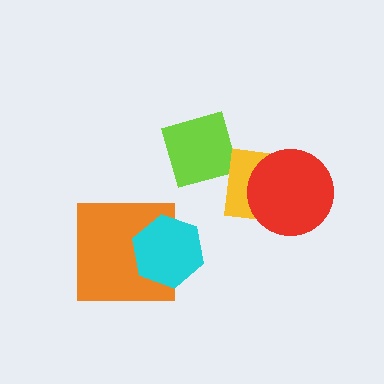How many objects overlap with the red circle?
1 object overlaps with the red circle.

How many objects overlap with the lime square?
0 objects overlap with the lime square.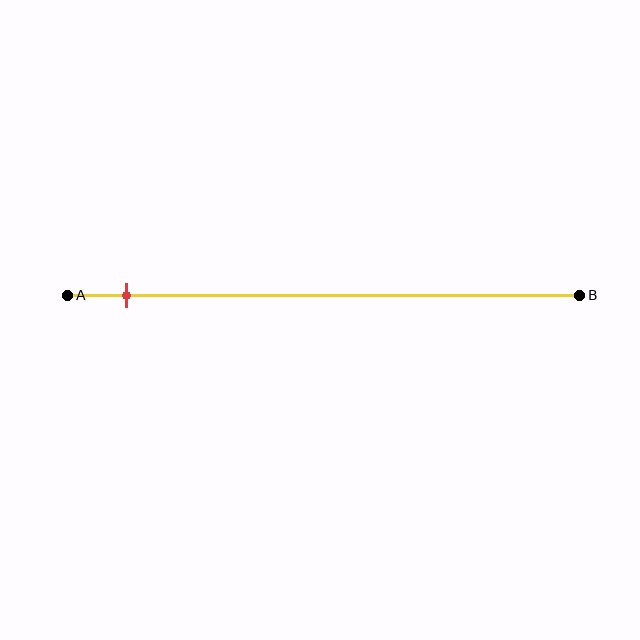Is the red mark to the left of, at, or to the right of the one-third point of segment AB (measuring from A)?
The red mark is to the left of the one-third point of segment AB.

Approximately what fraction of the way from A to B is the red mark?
The red mark is approximately 10% of the way from A to B.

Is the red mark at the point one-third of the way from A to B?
No, the mark is at about 10% from A, not at the 33% one-third point.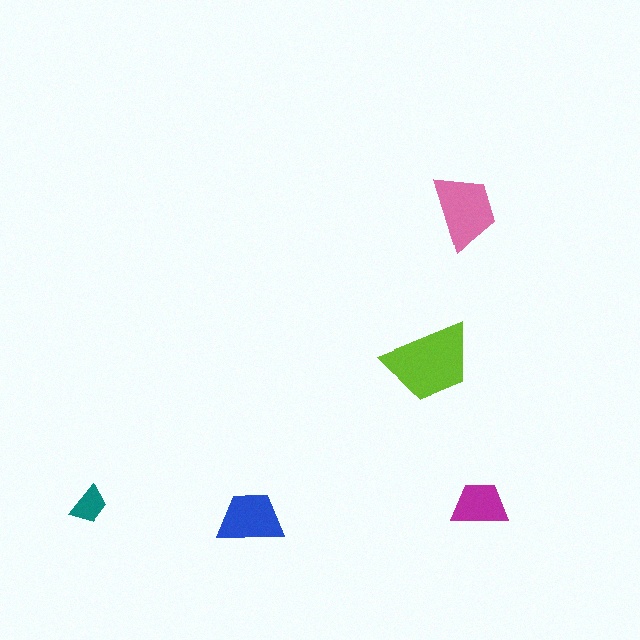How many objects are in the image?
There are 5 objects in the image.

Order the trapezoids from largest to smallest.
the lime one, the pink one, the blue one, the magenta one, the teal one.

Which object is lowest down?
The blue trapezoid is bottommost.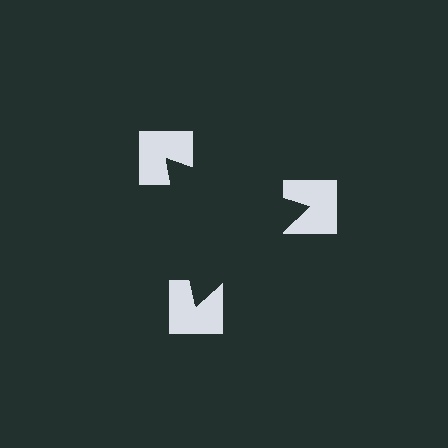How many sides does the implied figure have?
3 sides.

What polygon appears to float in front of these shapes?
An illusory triangle — its edges are inferred from the aligned wedge cuts in the notched squares, not physically drawn.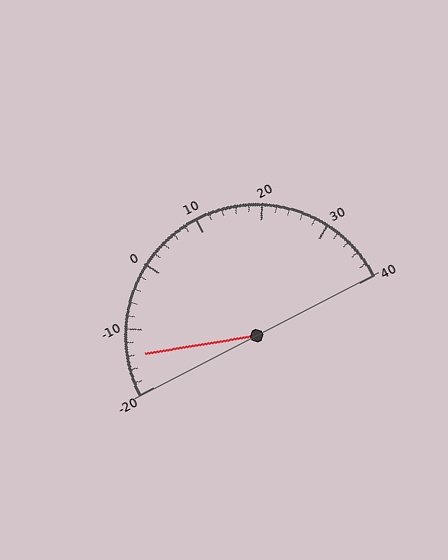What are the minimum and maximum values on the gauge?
The gauge ranges from -20 to 40.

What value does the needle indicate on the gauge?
The needle indicates approximately -14.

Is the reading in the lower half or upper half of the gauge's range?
The reading is in the lower half of the range (-20 to 40).